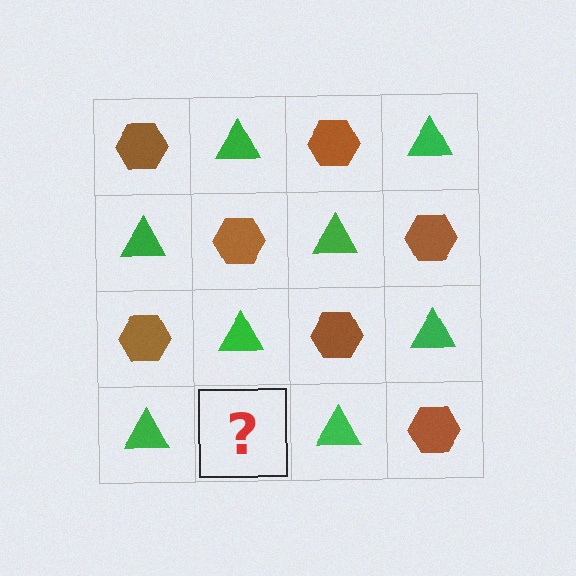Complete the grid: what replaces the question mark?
The question mark should be replaced with a brown hexagon.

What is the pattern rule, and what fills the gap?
The rule is that it alternates brown hexagon and green triangle in a checkerboard pattern. The gap should be filled with a brown hexagon.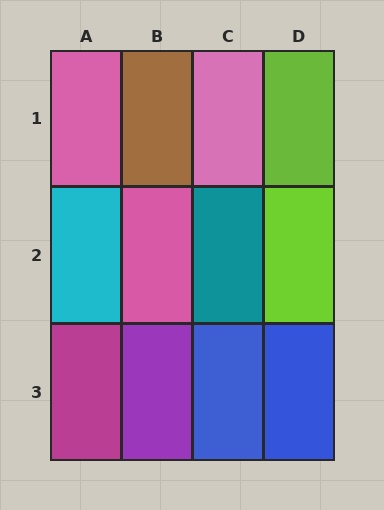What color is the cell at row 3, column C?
Blue.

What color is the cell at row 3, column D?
Blue.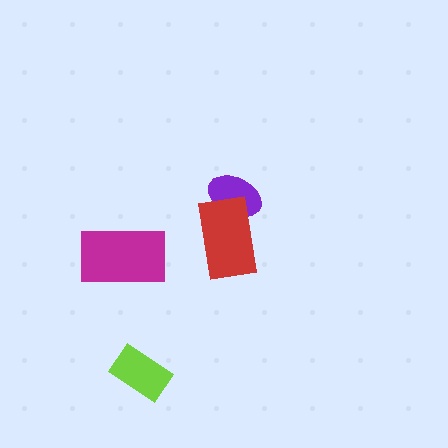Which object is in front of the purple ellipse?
The red rectangle is in front of the purple ellipse.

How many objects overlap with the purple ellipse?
1 object overlaps with the purple ellipse.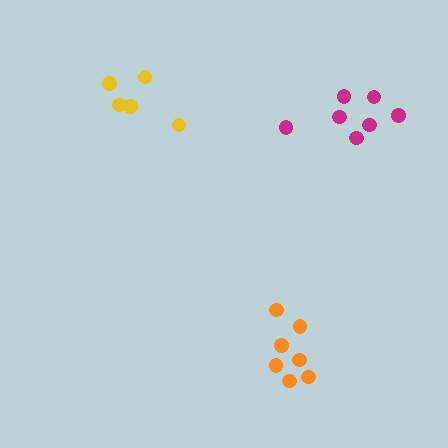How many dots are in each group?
Group 1: 7 dots, Group 2: 7 dots, Group 3: 5 dots (19 total).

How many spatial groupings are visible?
There are 3 spatial groupings.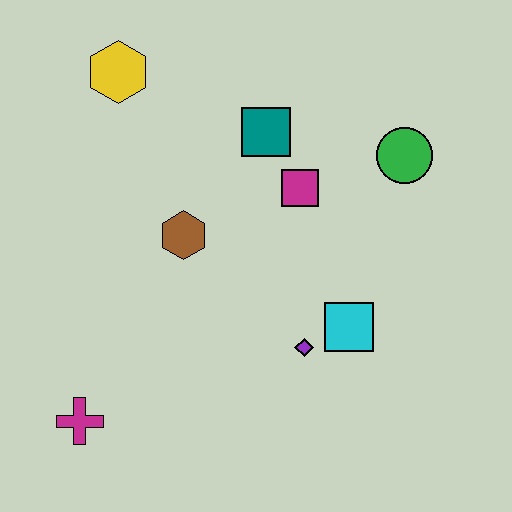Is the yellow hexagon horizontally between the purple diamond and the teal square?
No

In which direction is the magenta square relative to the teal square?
The magenta square is below the teal square.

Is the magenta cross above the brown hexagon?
No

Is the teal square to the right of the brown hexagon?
Yes